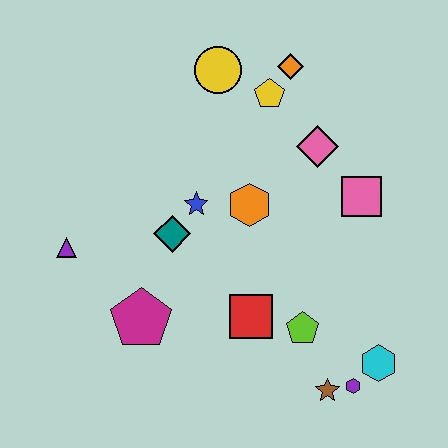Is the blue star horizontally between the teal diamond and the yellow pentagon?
Yes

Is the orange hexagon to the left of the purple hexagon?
Yes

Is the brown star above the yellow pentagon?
No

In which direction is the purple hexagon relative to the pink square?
The purple hexagon is below the pink square.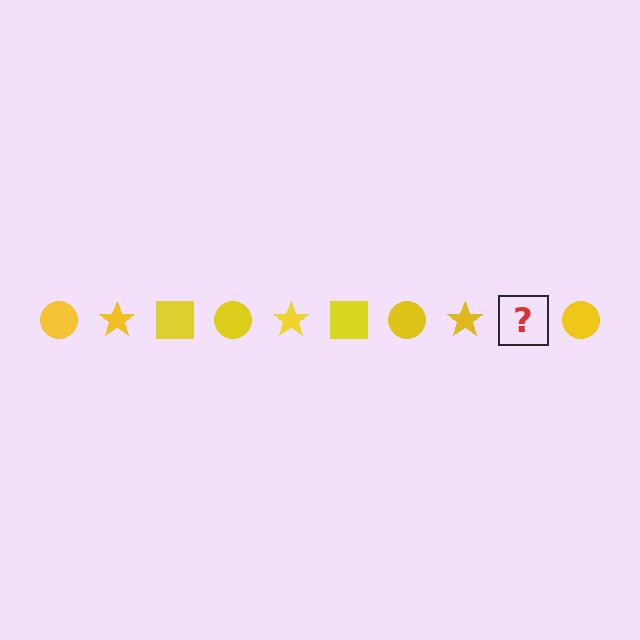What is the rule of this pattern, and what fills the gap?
The rule is that the pattern cycles through circle, star, square shapes in yellow. The gap should be filled with a yellow square.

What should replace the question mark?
The question mark should be replaced with a yellow square.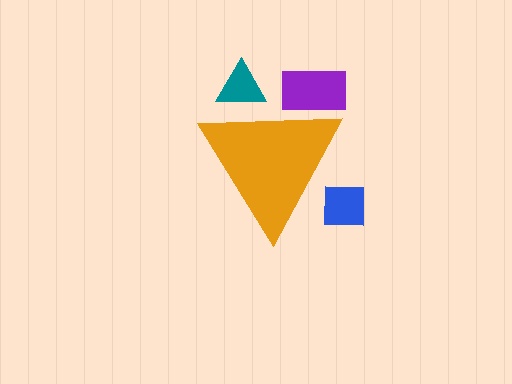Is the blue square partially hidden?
Yes, the blue square is partially hidden behind the orange triangle.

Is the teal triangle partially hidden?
Yes, the teal triangle is partially hidden behind the orange triangle.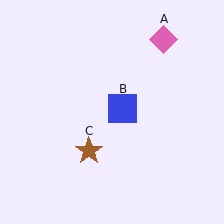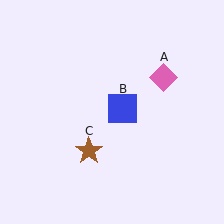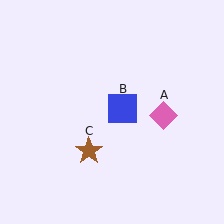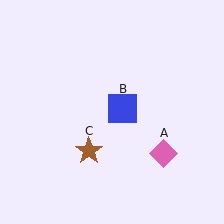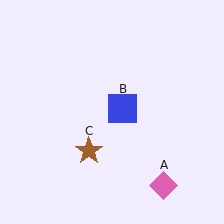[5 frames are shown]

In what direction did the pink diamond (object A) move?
The pink diamond (object A) moved down.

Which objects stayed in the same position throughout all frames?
Blue square (object B) and brown star (object C) remained stationary.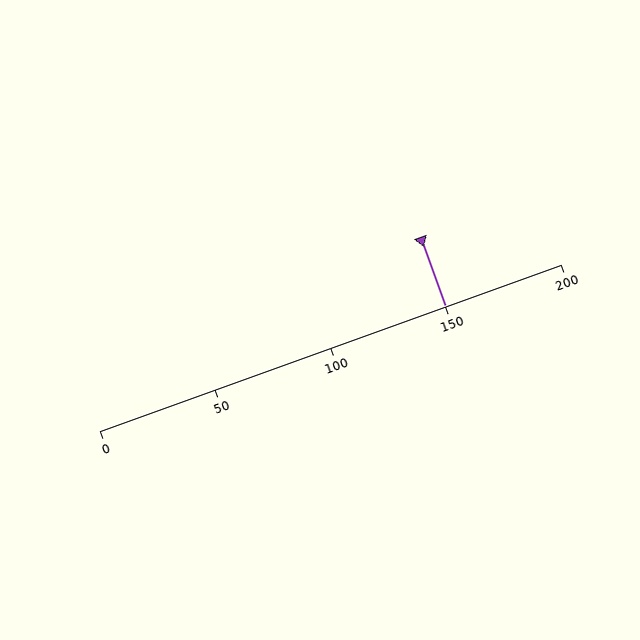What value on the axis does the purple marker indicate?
The marker indicates approximately 150.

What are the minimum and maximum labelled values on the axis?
The axis runs from 0 to 200.